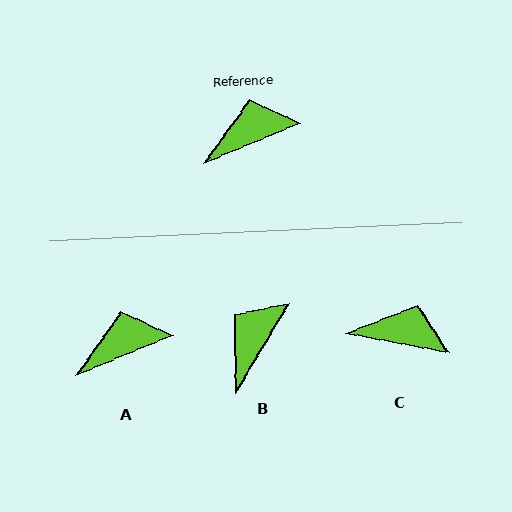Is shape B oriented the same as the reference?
No, it is off by about 37 degrees.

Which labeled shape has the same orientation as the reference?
A.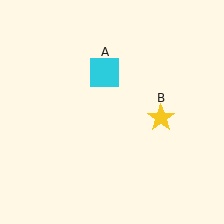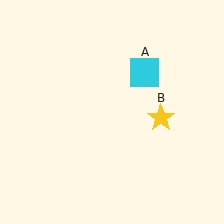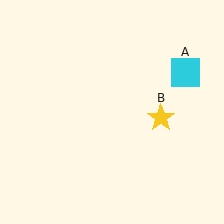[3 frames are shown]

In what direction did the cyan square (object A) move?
The cyan square (object A) moved right.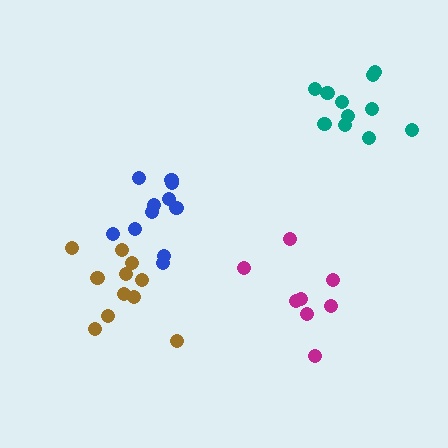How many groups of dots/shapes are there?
There are 4 groups.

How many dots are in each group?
Group 1: 11 dots, Group 2: 11 dots, Group 3: 11 dots, Group 4: 8 dots (41 total).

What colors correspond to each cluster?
The clusters are colored: brown, teal, blue, magenta.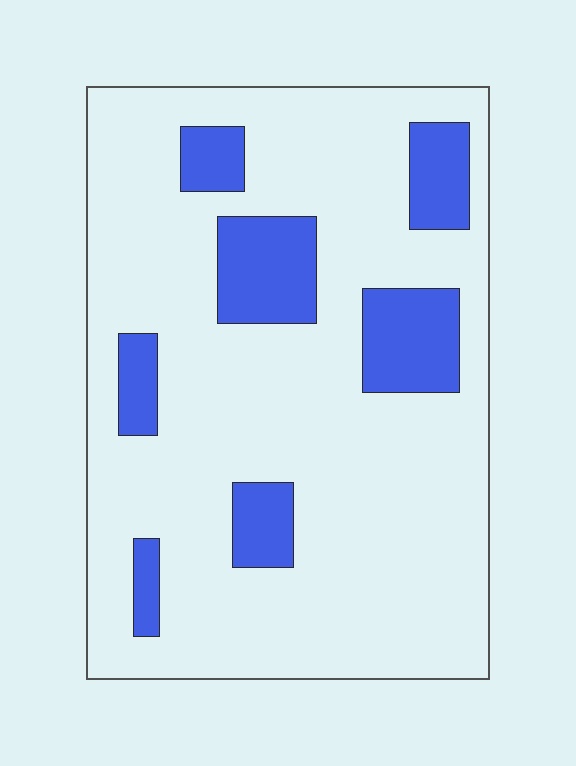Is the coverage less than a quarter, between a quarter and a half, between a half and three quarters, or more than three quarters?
Less than a quarter.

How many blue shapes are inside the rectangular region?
7.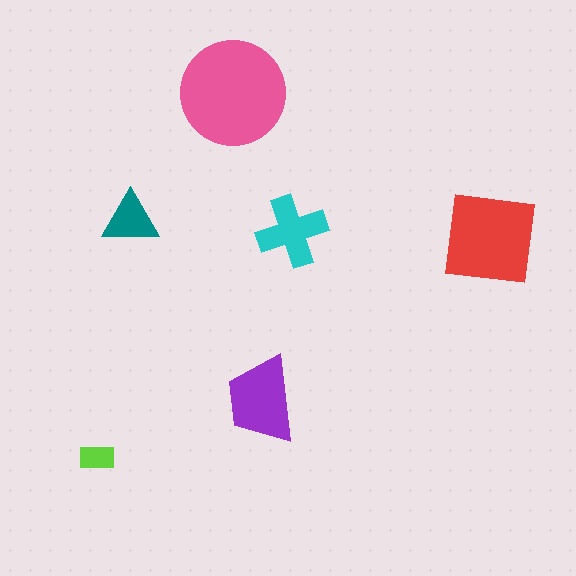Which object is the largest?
The pink circle.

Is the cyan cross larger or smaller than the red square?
Smaller.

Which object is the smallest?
The lime rectangle.